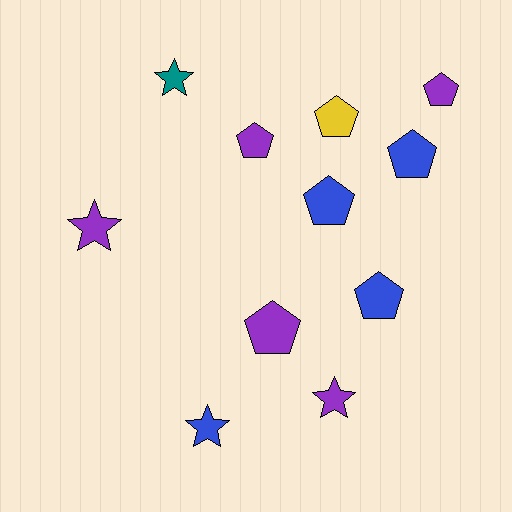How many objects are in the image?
There are 11 objects.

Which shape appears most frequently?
Pentagon, with 7 objects.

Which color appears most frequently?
Purple, with 5 objects.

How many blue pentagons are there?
There are 3 blue pentagons.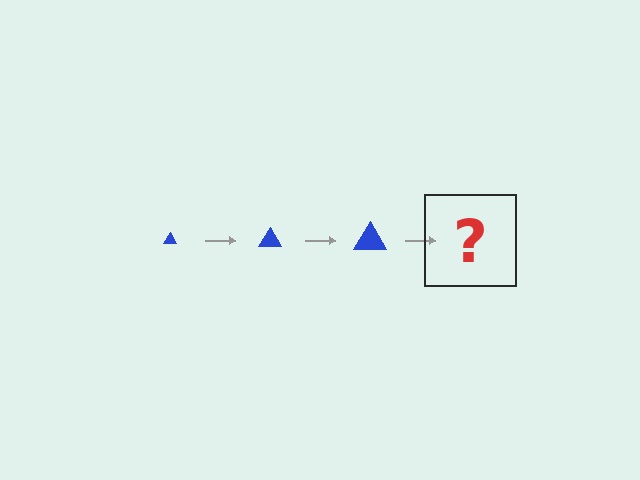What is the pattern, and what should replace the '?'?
The pattern is that the triangle gets progressively larger each step. The '?' should be a blue triangle, larger than the previous one.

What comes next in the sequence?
The next element should be a blue triangle, larger than the previous one.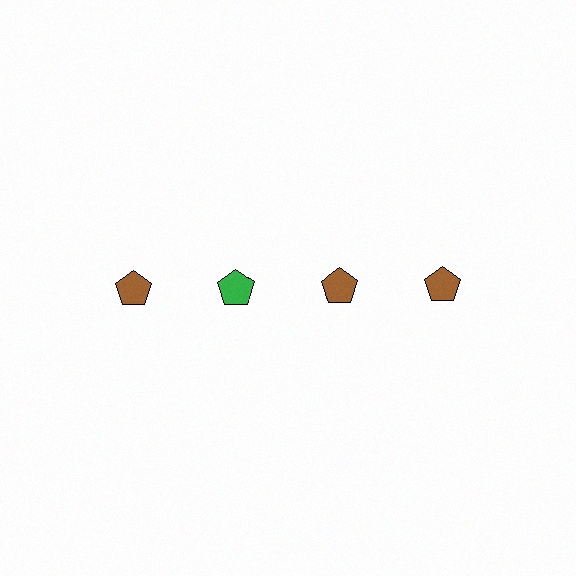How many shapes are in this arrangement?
There are 4 shapes arranged in a grid pattern.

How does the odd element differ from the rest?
It has a different color: green instead of brown.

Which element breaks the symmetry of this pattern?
The green pentagon in the top row, second from left column breaks the symmetry. All other shapes are brown pentagons.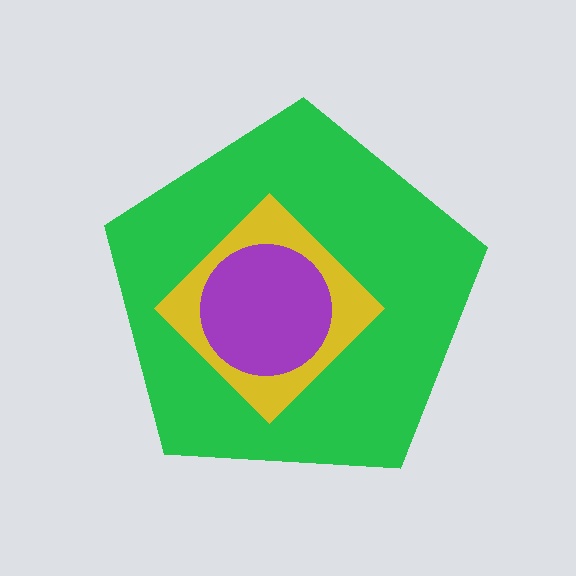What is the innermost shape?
The purple circle.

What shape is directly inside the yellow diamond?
The purple circle.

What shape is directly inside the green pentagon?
The yellow diamond.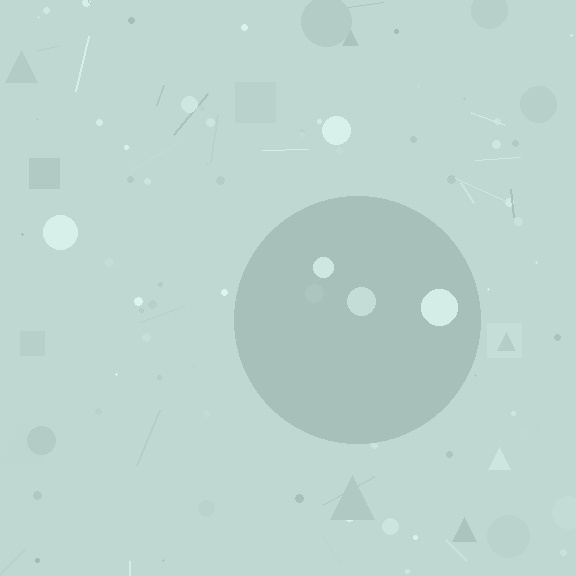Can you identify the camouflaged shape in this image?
The camouflaged shape is a circle.